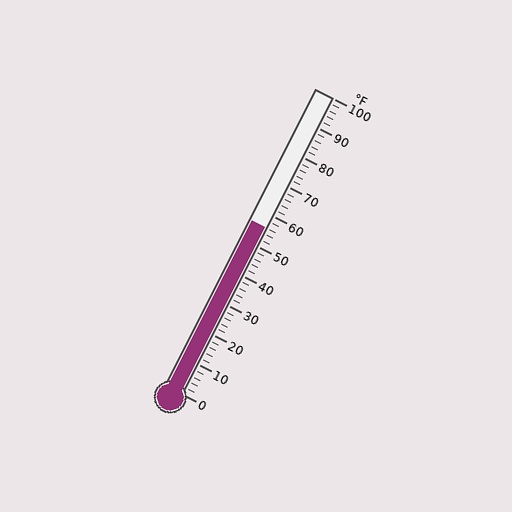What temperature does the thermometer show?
The thermometer shows approximately 56°F.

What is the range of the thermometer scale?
The thermometer scale ranges from 0°F to 100°F.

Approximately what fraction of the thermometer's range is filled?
The thermometer is filled to approximately 55% of its range.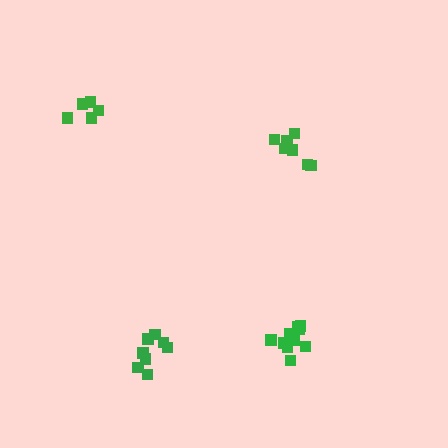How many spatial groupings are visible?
There are 4 spatial groupings.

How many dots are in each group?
Group 1: 5 dots, Group 2: 8 dots, Group 3: 7 dots, Group 4: 10 dots (30 total).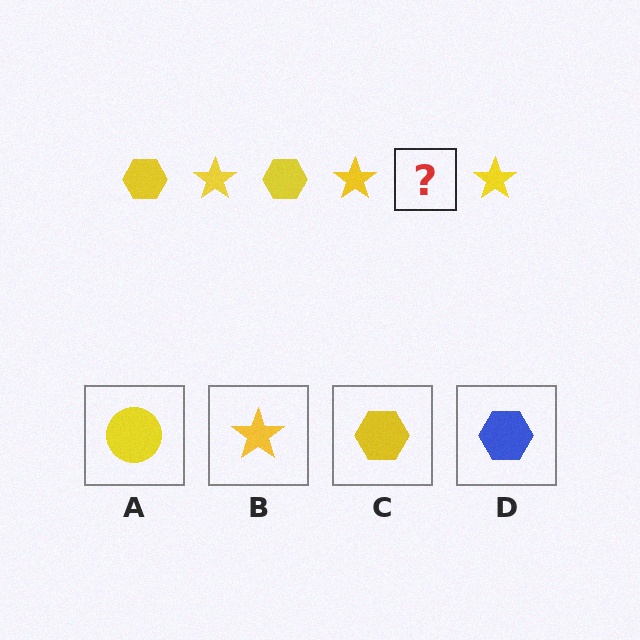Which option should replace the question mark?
Option C.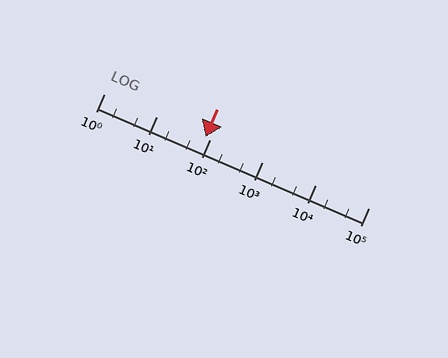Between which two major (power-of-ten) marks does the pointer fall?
The pointer is between 10 and 100.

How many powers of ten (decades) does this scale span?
The scale spans 5 decades, from 1 to 100000.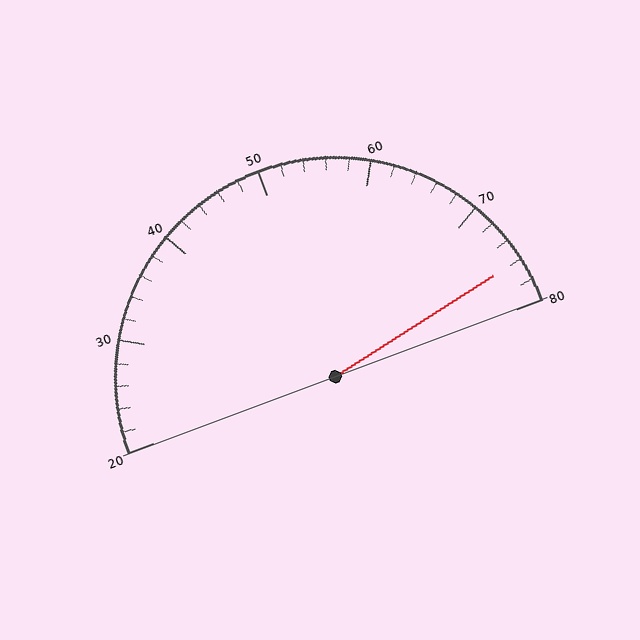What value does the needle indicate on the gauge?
The needle indicates approximately 76.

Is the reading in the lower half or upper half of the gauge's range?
The reading is in the upper half of the range (20 to 80).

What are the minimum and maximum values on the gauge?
The gauge ranges from 20 to 80.